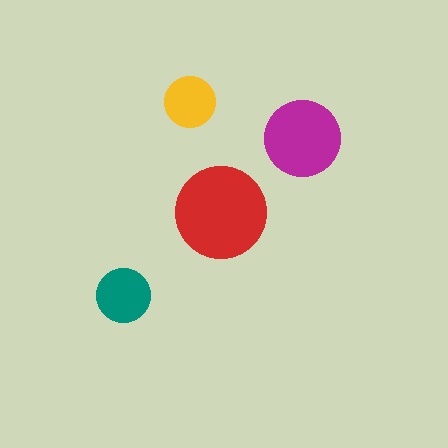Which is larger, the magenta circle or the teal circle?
The magenta one.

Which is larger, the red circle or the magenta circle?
The red one.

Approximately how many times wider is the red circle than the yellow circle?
About 2 times wider.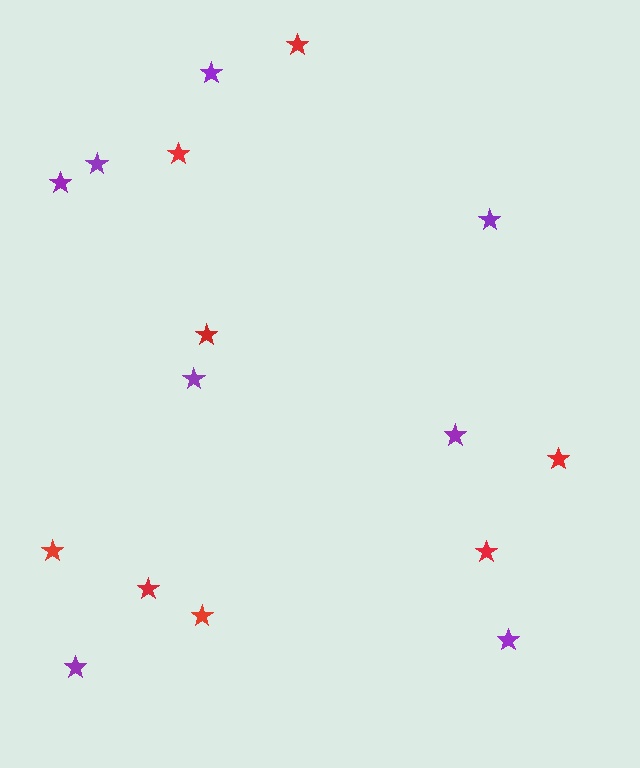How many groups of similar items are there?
There are 2 groups: one group of purple stars (8) and one group of red stars (8).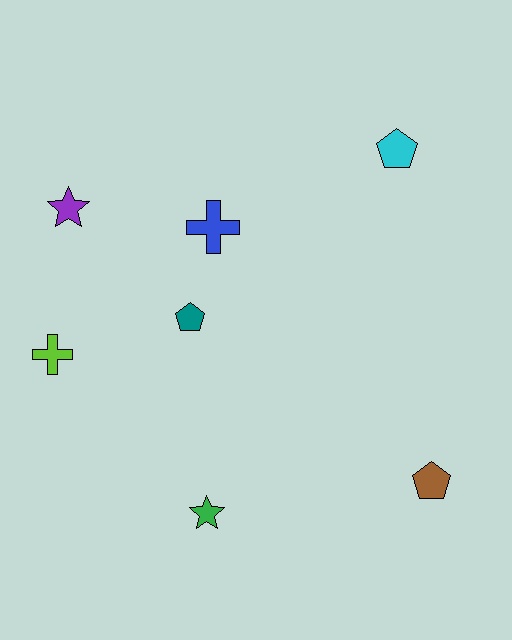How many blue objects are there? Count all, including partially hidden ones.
There is 1 blue object.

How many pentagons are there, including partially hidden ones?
There are 3 pentagons.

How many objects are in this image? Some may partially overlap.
There are 7 objects.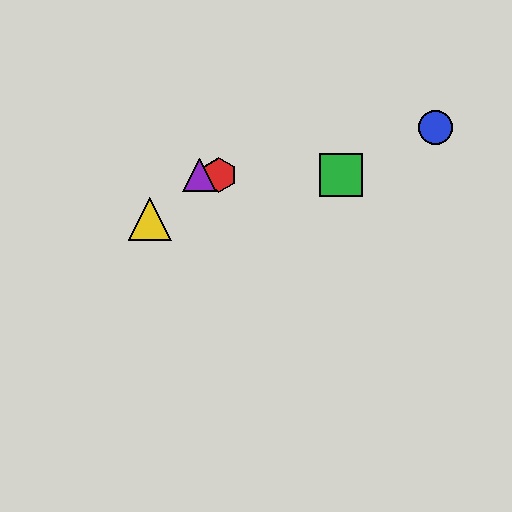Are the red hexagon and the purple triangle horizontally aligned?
Yes, both are at y≈175.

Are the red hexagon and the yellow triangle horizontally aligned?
No, the red hexagon is at y≈175 and the yellow triangle is at y≈219.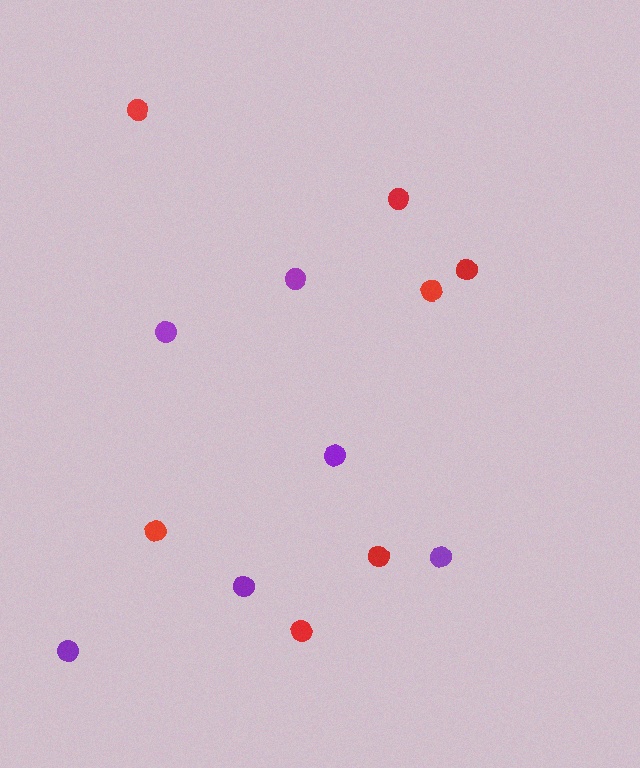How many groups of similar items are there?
There are 2 groups: one group of red circles (7) and one group of purple circles (6).